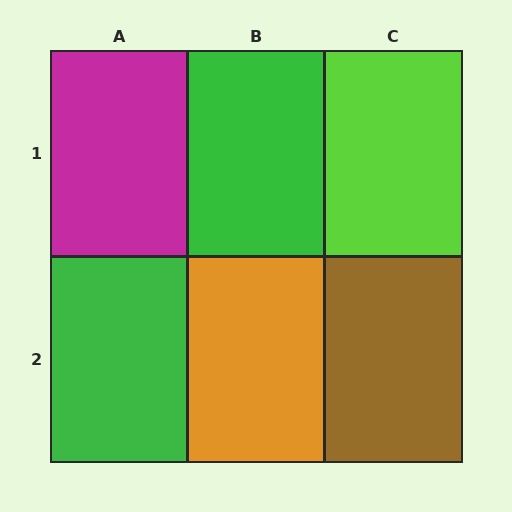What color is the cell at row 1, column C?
Lime.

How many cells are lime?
1 cell is lime.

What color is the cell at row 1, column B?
Green.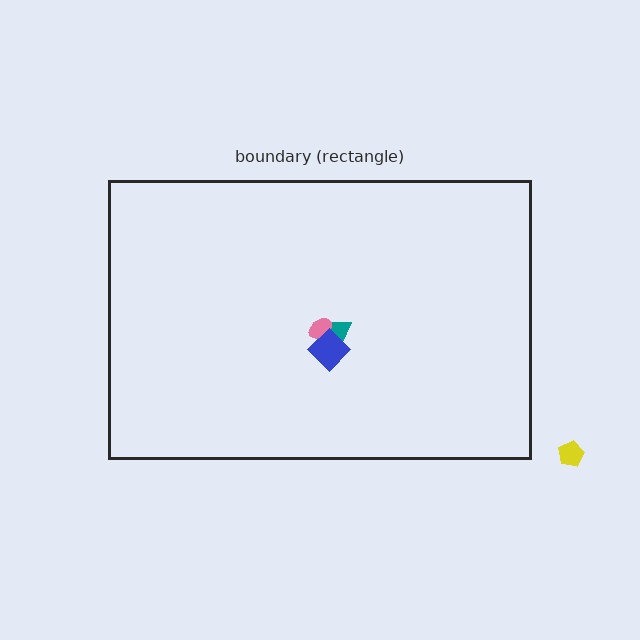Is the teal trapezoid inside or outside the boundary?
Inside.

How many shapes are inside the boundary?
3 inside, 1 outside.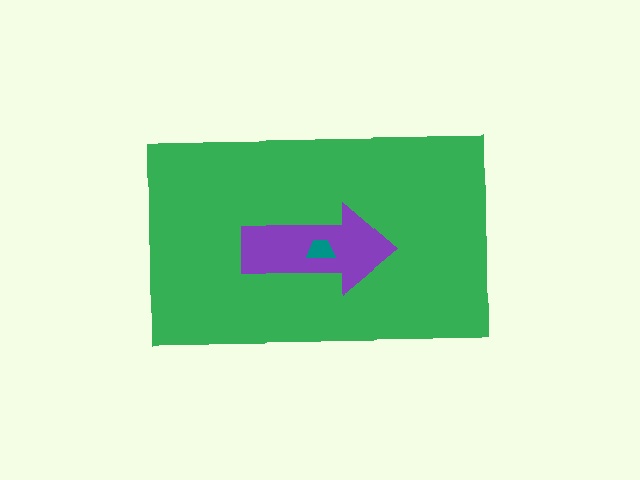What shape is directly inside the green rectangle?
The purple arrow.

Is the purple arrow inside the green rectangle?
Yes.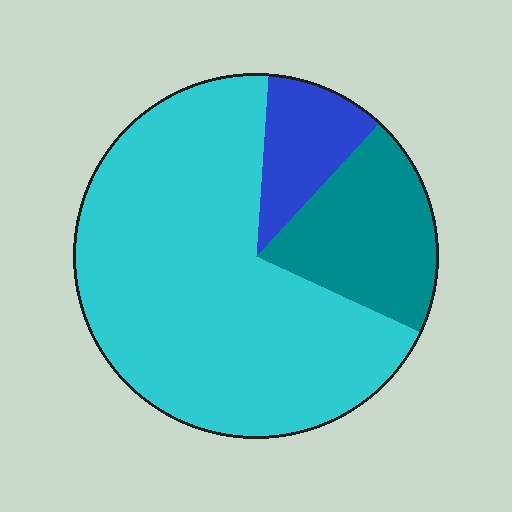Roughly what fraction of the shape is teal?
Teal covers around 20% of the shape.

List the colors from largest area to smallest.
From largest to smallest: cyan, teal, blue.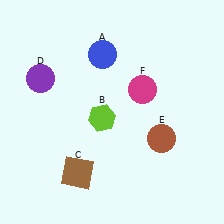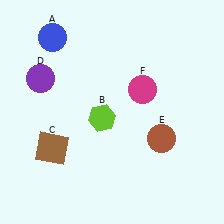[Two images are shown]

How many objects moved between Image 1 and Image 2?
2 objects moved between the two images.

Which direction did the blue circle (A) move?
The blue circle (A) moved left.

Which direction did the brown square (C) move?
The brown square (C) moved left.